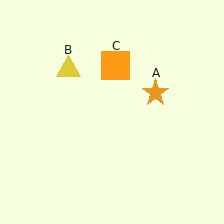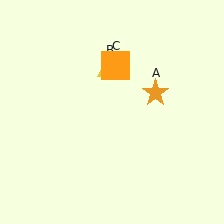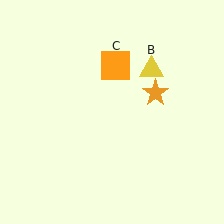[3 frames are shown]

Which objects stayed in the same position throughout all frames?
Orange star (object A) and orange square (object C) remained stationary.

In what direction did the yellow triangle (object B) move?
The yellow triangle (object B) moved right.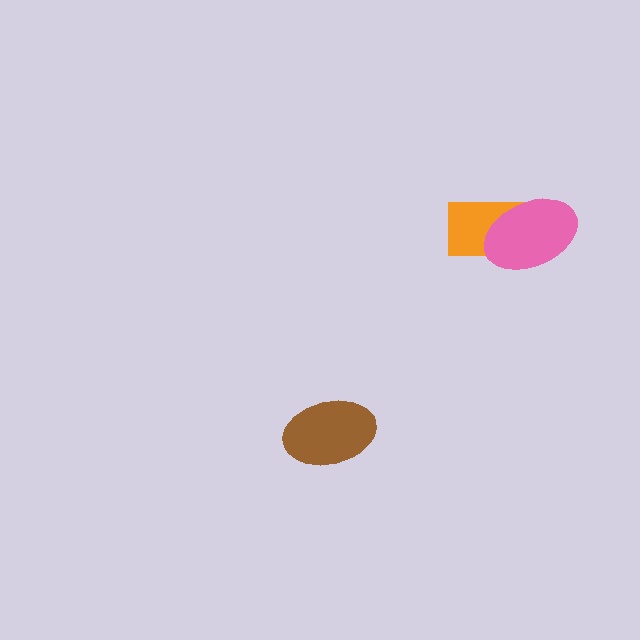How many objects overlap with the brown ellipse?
0 objects overlap with the brown ellipse.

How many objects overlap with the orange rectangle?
1 object overlaps with the orange rectangle.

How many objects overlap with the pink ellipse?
1 object overlaps with the pink ellipse.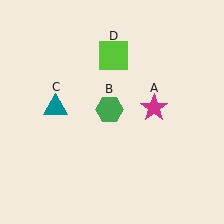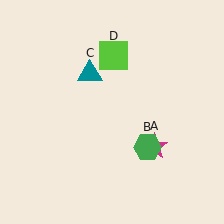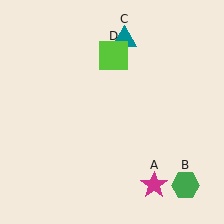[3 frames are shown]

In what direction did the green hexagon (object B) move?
The green hexagon (object B) moved down and to the right.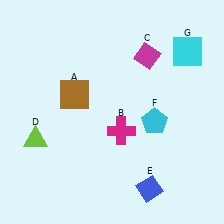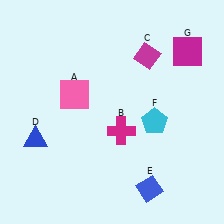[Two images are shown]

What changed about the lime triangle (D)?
In Image 1, D is lime. In Image 2, it changed to blue.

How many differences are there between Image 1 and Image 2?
There are 3 differences between the two images.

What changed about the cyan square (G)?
In Image 1, G is cyan. In Image 2, it changed to magenta.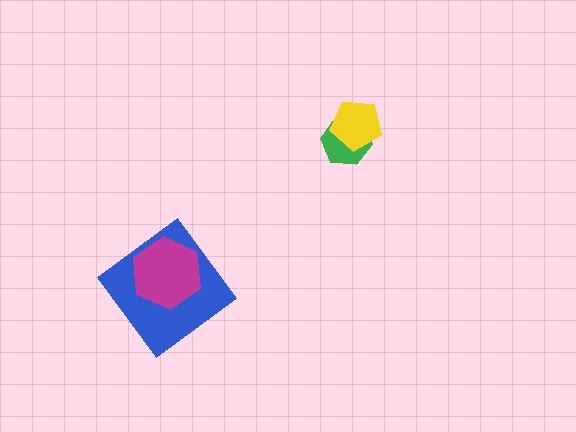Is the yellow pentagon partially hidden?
No, no other shape covers it.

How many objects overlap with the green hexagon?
1 object overlaps with the green hexagon.